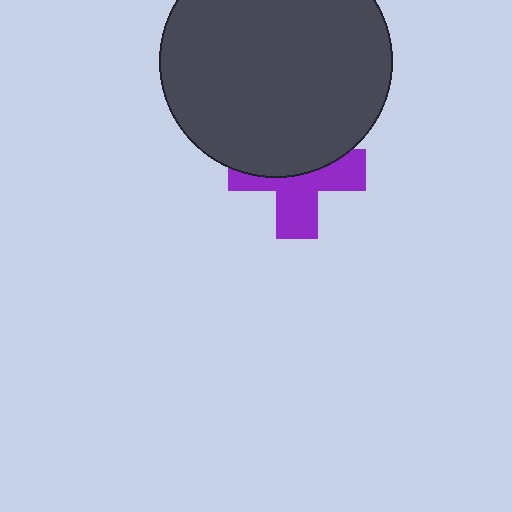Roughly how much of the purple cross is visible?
About half of it is visible (roughly 52%).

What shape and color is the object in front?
The object in front is a dark gray circle.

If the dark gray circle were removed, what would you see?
You would see the complete purple cross.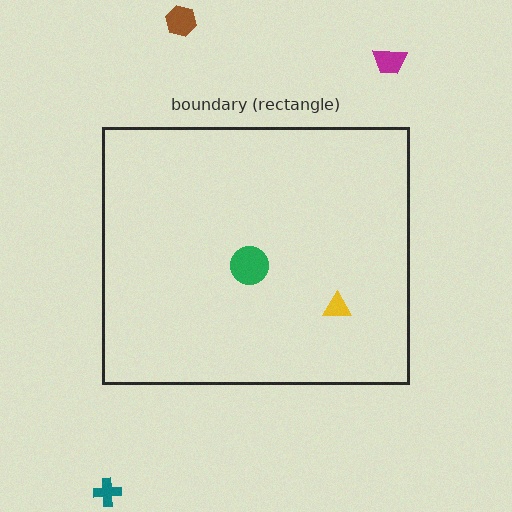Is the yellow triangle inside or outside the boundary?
Inside.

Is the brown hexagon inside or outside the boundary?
Outside.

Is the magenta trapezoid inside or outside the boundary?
Outside.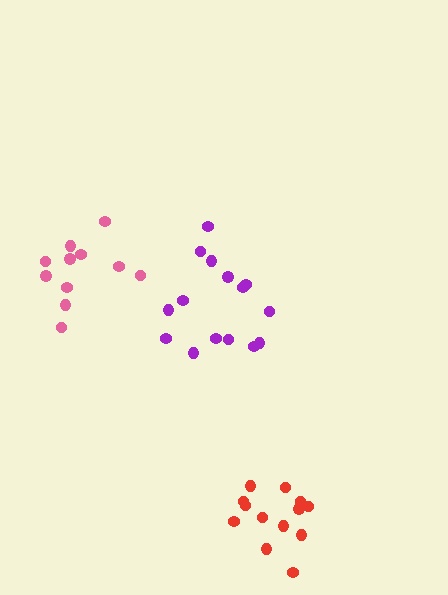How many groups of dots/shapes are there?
There are 3 groups.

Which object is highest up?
The pink cluster is topmost.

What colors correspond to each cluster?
The clusters are colored: pink, red, purple.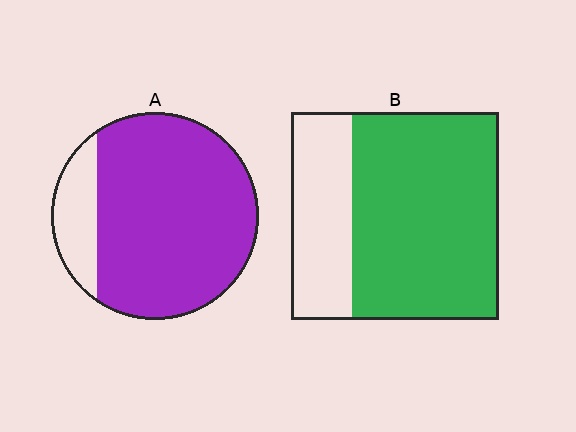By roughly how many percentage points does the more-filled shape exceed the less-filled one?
By roughly 15 percentage points (A over B).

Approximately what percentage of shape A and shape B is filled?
A is approximately 85% and B is approximately 70%.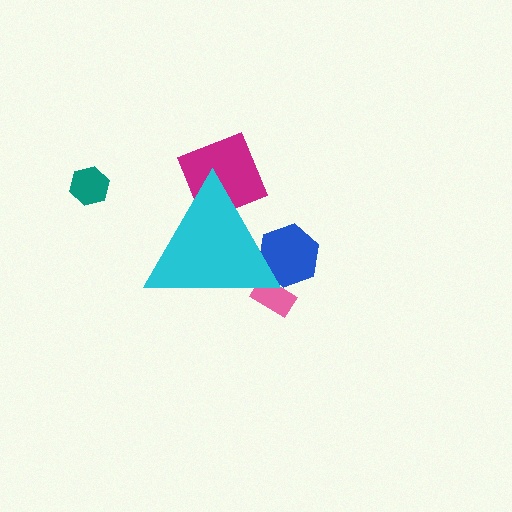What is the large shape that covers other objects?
A cyan triangle.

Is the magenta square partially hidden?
Yes, the magenta square is partially hidden behind the cyan triangle.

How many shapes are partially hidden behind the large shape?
3 shapes are partially hidden.